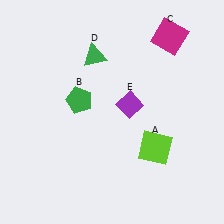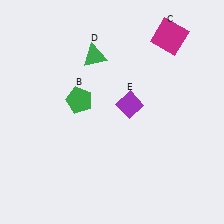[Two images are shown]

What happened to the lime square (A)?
The lime square (A) was removed in Image 2. It was in the bottom-right area of Image 1.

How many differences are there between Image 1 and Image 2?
There is 1 difference between the two images.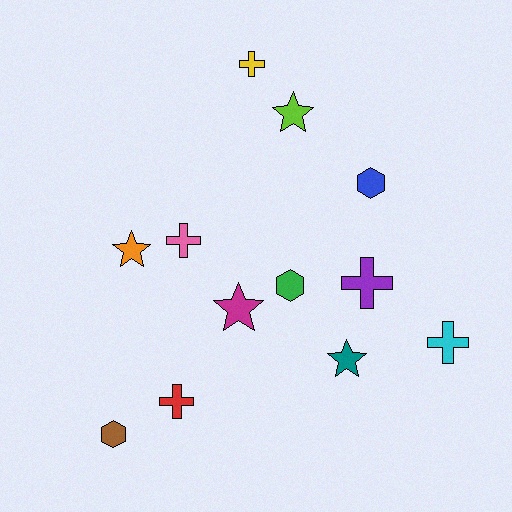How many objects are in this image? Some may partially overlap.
There are 12 objects.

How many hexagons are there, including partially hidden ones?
There are 3 hexagons.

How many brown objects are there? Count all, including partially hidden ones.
There is 1 brown object.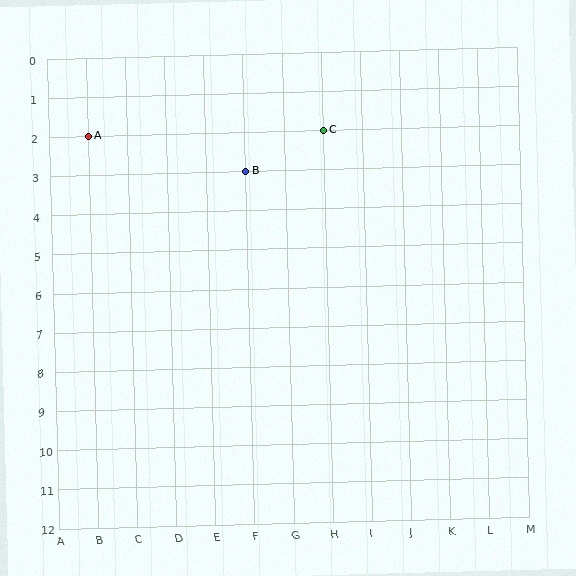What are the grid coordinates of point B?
Point B is at grid coordinates (F, 3).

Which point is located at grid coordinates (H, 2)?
Point C is at (H, 2).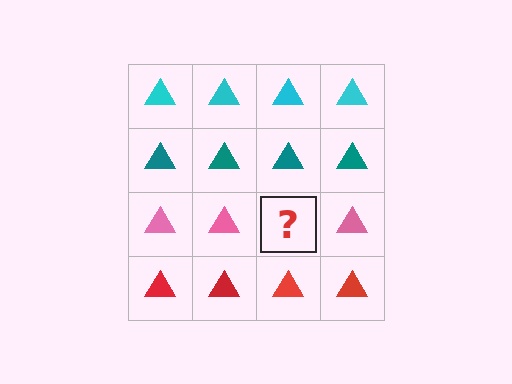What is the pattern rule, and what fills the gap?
The rule is that each row has a consistent color. The gap should be filled with a pink triangle.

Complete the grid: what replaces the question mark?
The question mark should be replaced with a pink triangle.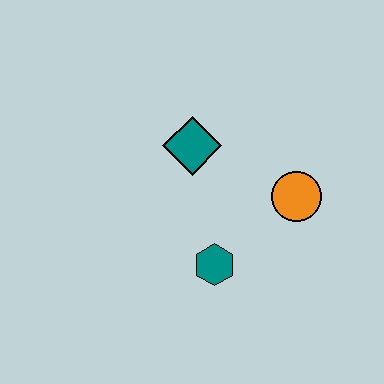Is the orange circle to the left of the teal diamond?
No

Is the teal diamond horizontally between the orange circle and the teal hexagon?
No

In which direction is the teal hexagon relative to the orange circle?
The teal hexagon is to the left of the orange circle.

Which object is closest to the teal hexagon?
The orange circle is closest to the teal hexagon.